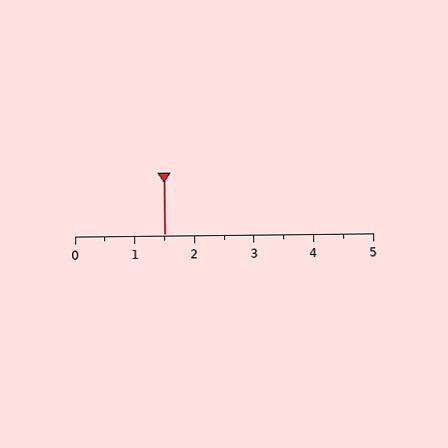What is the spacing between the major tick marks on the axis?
The major ticks are spaced 1 apart.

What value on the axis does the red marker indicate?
The marker indicates approximately 1.5.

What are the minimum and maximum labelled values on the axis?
The axis runs from 0 to 5.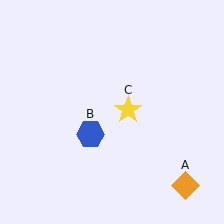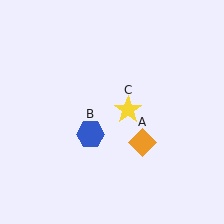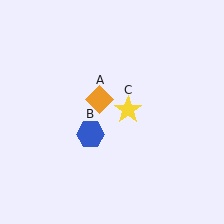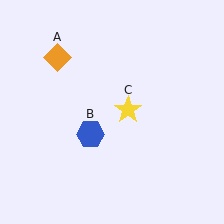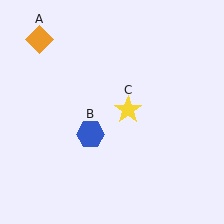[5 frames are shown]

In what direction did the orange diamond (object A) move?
The orange diamond (object A) moved up and to the left.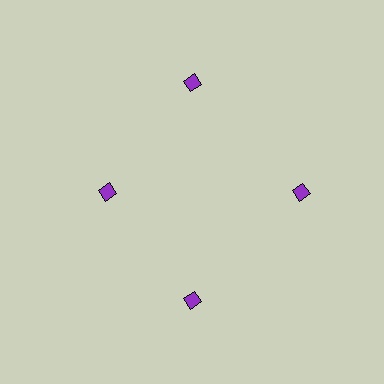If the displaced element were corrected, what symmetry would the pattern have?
It would have 4-fold rotational symmetry — the pattern would map onto itself every 90 degrees.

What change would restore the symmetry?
The symmetry would be restored by moving it outward, back onto the ring so that all 4 diamonds sit at equal angles and equal distance from the center.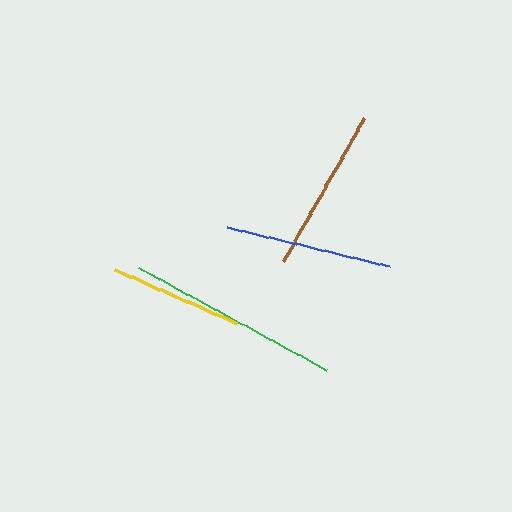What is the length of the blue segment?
The blue segment is approximately 168 pixels long.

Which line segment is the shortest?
The yellow line is the shortest at approximately 133 pixels.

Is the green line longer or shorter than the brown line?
The green line is longer than the brown line.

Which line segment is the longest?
The green line is the longest at approximately 214 pixels.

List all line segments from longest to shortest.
From longest to shortest: green, blue, brown, yellow.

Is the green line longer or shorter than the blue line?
The green line is longer than the blue line.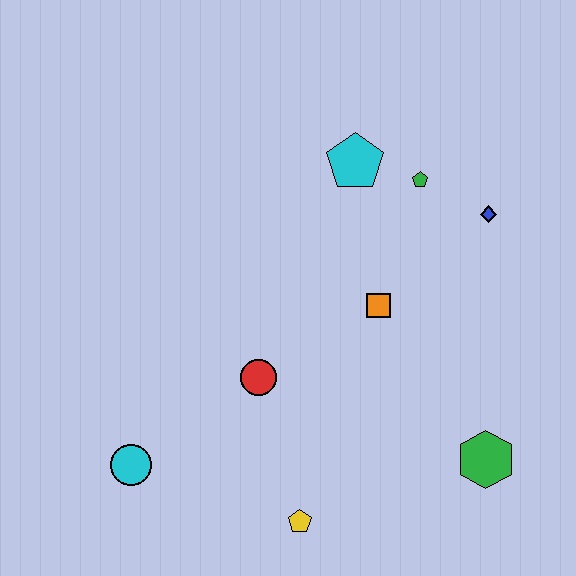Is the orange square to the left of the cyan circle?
No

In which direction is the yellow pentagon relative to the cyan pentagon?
The yellow pentagon is below the cyan pentagon.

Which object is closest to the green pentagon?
The cyan pentagon is closest to the green pentagon.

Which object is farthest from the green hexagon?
The cyan circle is farthest from the green hexagon.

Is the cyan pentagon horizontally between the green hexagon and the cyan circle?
Yes